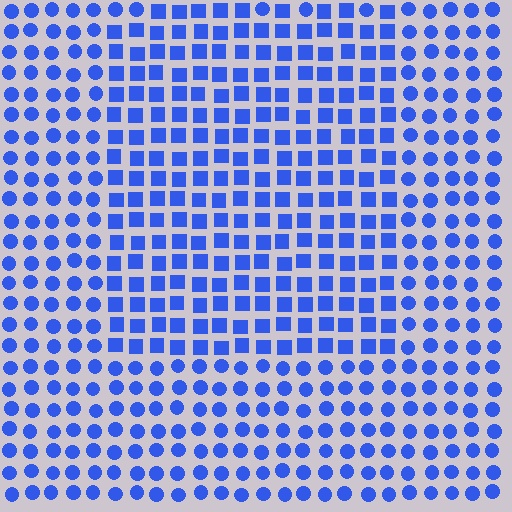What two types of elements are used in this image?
The image uses squares inside the rectangle region and circles outside it.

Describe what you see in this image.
The image is filled with small blue elements arranged in a uniform grid. A rectangle-shaped region contains squares, while the surrounding area contains circles. The boundary is defined purely by the change in element shape.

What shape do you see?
I see a rectangle.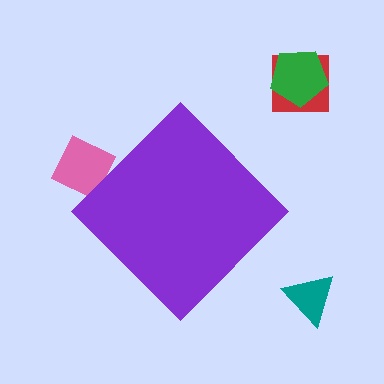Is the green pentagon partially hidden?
No, the green pentagon is fully visible.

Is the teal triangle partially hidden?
No, the teal triangle is fully visible.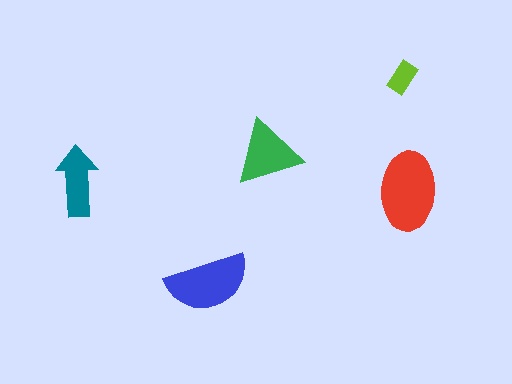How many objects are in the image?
There are 5 objects in the image.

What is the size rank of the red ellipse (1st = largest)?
1st.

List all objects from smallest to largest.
The lime rectangle, the teal arrow, the green triangle, the blue semicircle, the red ellipse.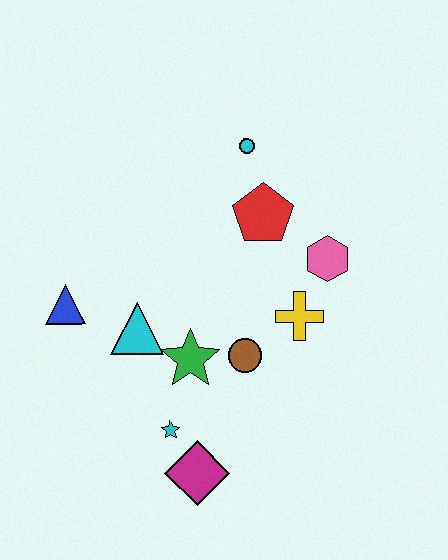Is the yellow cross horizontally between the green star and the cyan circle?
No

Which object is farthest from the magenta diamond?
The cyan circle is farthest from the magenta diamond.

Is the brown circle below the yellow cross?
Yes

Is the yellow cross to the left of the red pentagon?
No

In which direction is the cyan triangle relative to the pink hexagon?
The cyan triangle is to the left of the pink hexagon.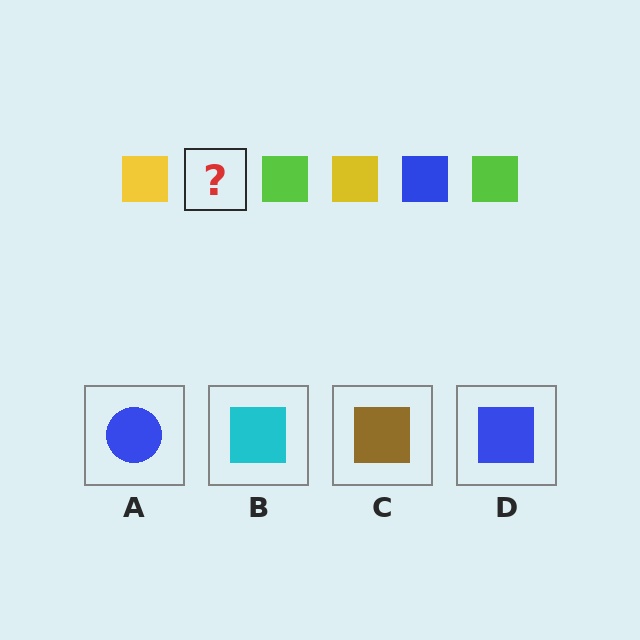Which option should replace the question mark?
Option D.